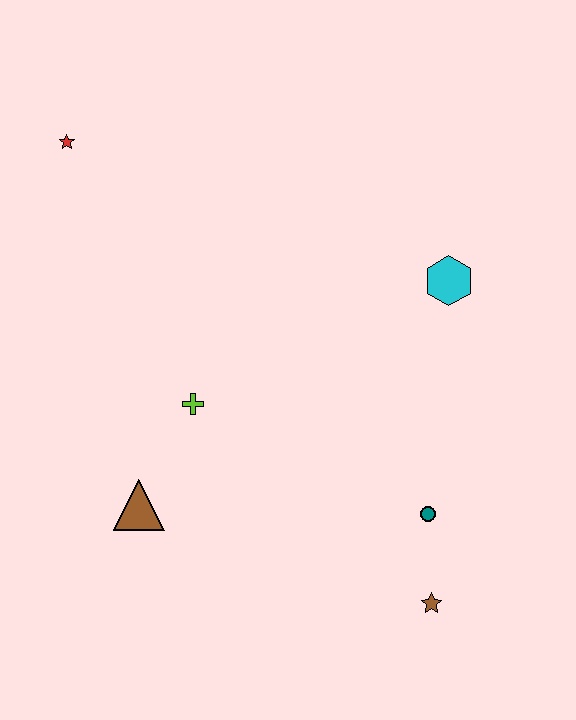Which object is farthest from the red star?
The brown star is farthest from the red star.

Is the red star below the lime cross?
No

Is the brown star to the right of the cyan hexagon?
No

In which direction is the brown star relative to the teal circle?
The brown star is below the teal circle.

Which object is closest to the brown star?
The teal circle is closest to the brown star.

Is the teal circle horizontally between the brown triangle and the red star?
No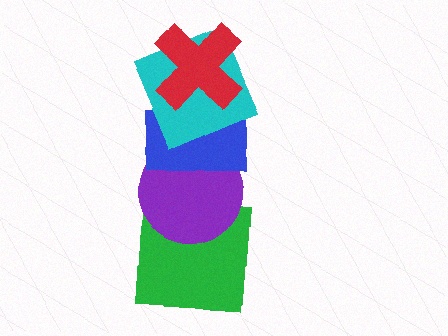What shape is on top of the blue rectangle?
The cyan square is on top of the blue rectangle.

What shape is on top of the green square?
The purple circle is on top of the green square.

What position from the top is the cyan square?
The cyan square is 2nd from the top.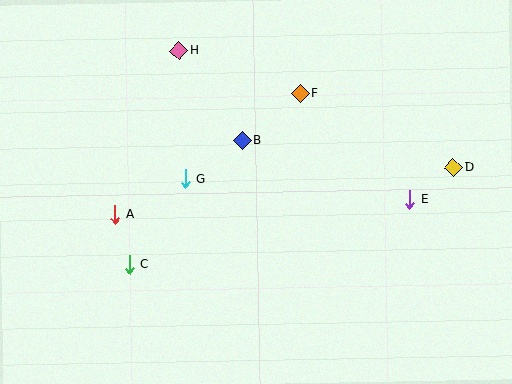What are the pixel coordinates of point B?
Point B is at (242, 140).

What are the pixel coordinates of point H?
Point H is at (179, 51).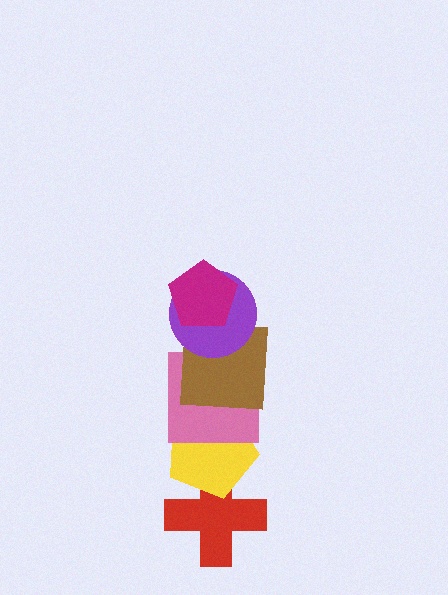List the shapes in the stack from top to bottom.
From top to bottom: the magenta pentagon, the purple circle, the brown square, the pink square, the yellow pentagon, the red cross.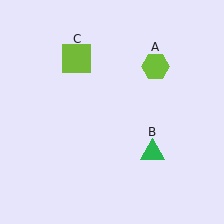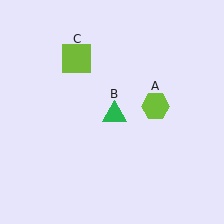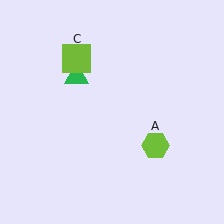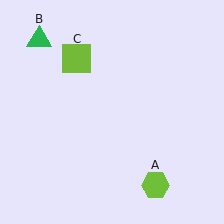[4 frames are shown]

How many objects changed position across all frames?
2 objects changed position: lime hexagon (object A), green triangle (object B).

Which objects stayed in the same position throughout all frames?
Lime square (object C) remained stationary.